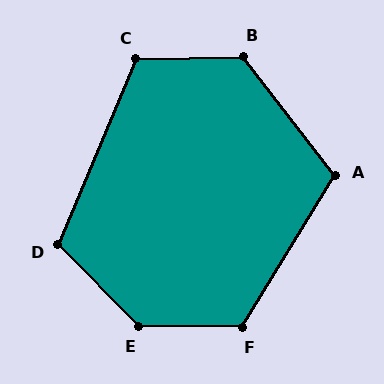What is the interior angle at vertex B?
Approximately 127 degrees (obtuse).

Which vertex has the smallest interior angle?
A, at approximately 111 degrees.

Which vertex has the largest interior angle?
E, at approximately 135 degrees.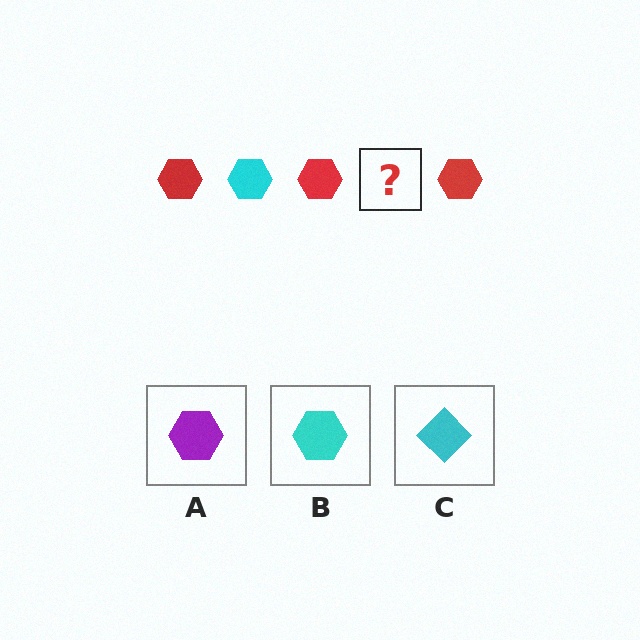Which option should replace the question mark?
Option B.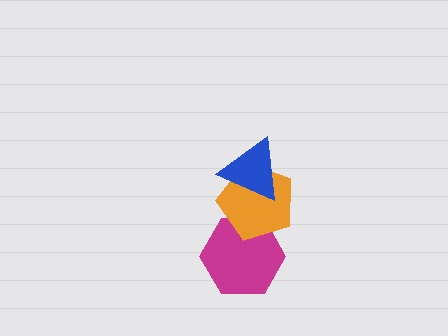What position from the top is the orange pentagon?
The orange pentagon is 2nd from the top.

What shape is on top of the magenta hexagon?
The orange pentagon is on top of the magenta hexagon.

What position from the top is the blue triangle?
The blue triangle is 1st from the top.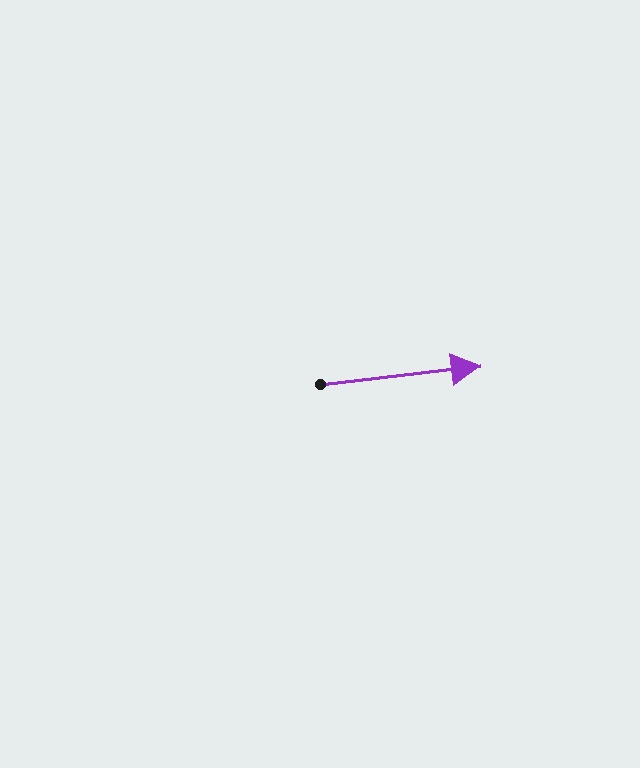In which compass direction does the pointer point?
East.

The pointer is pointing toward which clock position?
Roughly 3 o'clock.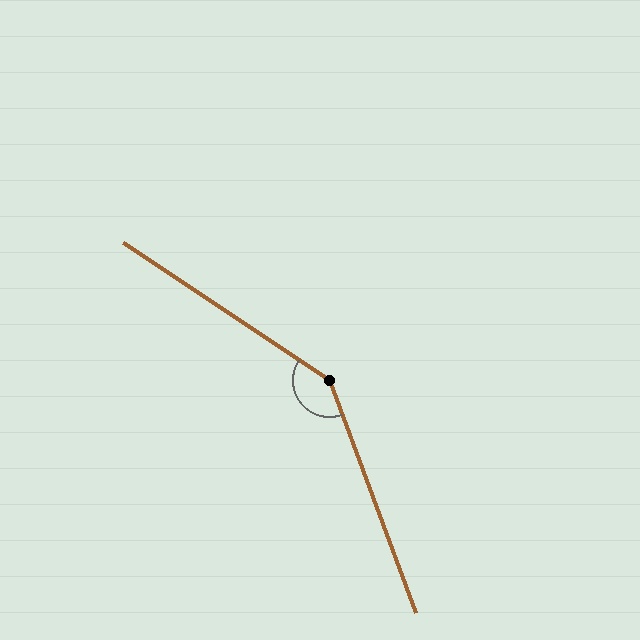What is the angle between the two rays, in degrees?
Approximately 144 degrees.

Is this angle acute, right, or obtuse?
It is obtuse.